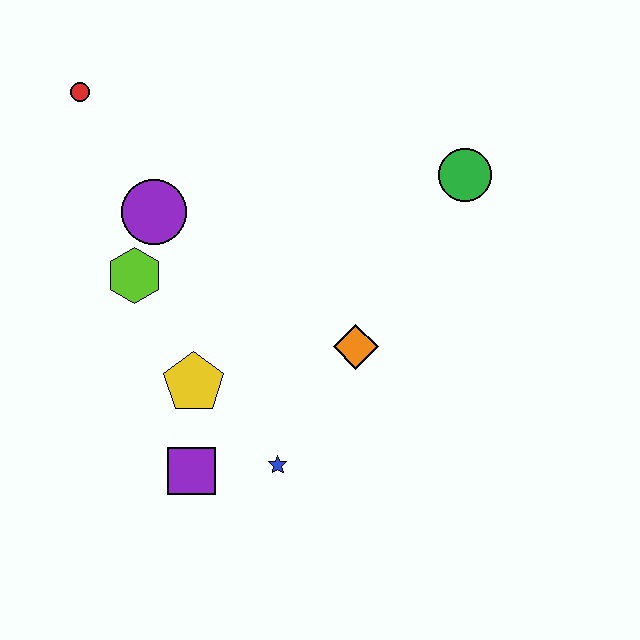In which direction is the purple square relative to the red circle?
The purple square is below the red circle.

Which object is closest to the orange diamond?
The blue star is closest to the orange diamond.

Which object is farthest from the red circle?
The blue star is farthest from the red circle.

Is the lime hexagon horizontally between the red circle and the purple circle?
Yes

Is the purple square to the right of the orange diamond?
No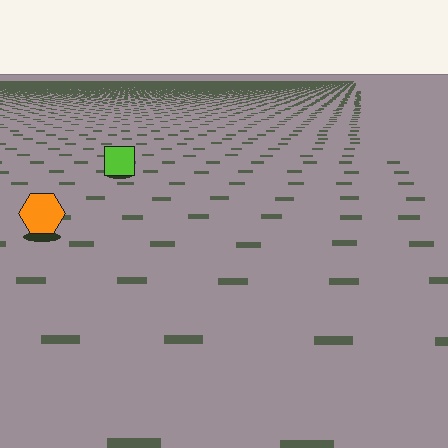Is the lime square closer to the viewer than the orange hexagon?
No. The orange hexagon is closer — you can tell from the texture gradient: the ground texture is coarser near it.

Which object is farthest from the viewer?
The lime square is farthest from the viewer. It appears smaller and the ground texture around it is denser.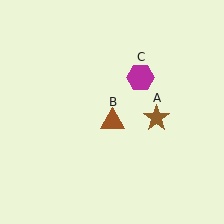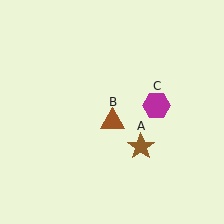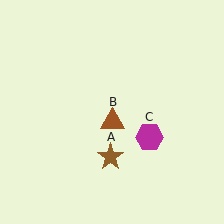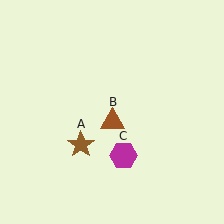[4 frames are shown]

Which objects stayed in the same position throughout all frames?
Brown triangle (object B) remained stationary.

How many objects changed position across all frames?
2 objects changed position: brown star (object A), magenta hexagon (object C).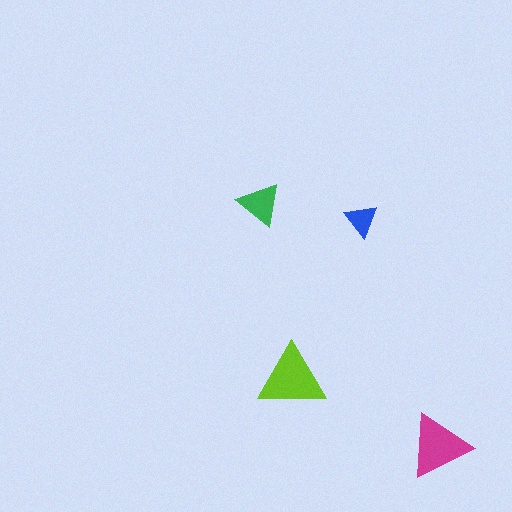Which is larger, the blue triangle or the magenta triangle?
The magenta one.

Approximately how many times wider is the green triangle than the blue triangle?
About 1.5 times wider.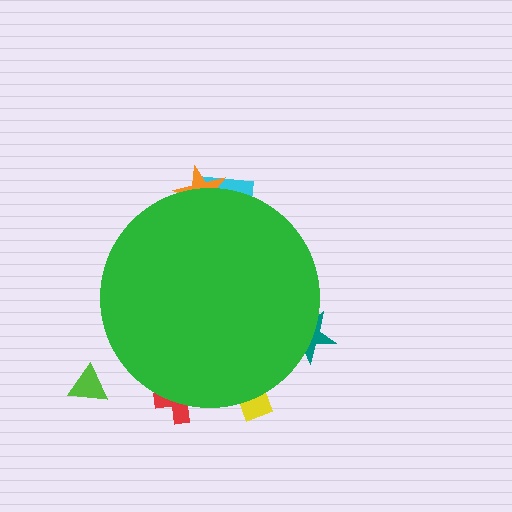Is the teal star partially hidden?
Yes, the teal star is partially hidden behind the green circle.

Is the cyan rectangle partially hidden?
Yes, the cyan rectangle is partially hidden behind the green circle.